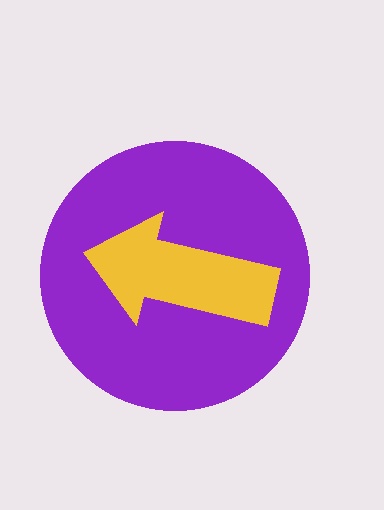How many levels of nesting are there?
2.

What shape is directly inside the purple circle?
The yellow arrow.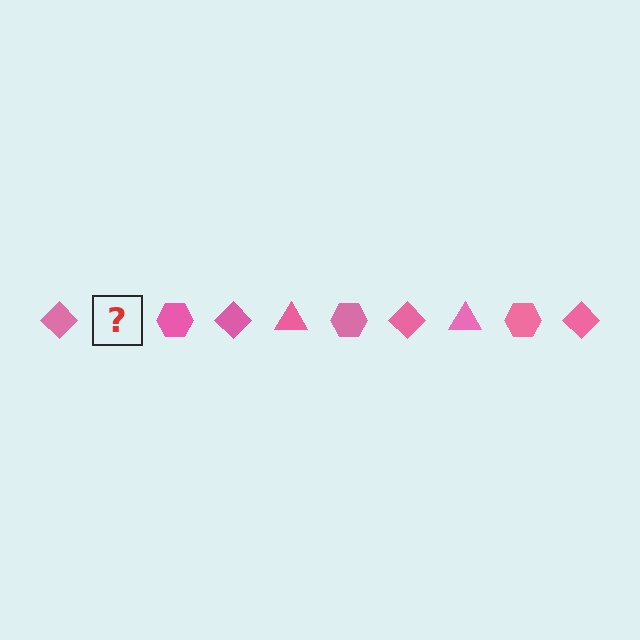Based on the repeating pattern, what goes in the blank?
The blank should be a pink triangle.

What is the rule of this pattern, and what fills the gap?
The rule is that the pattern cycles through diamond, triangle, hexagon shapes in pink. The gap should be filled with a pink triangle.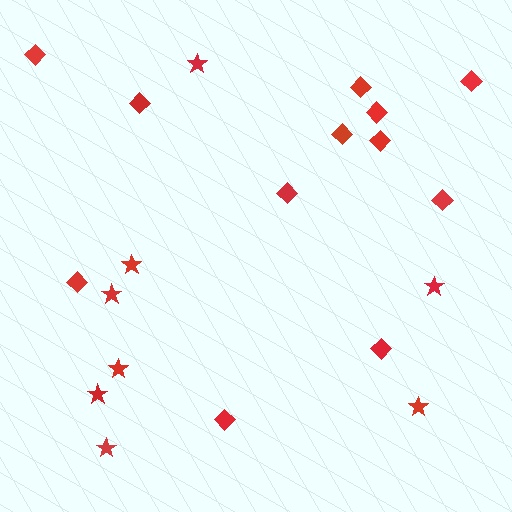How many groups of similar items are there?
There are 2 groups: one group of stars (8) and one group of diamonds (12).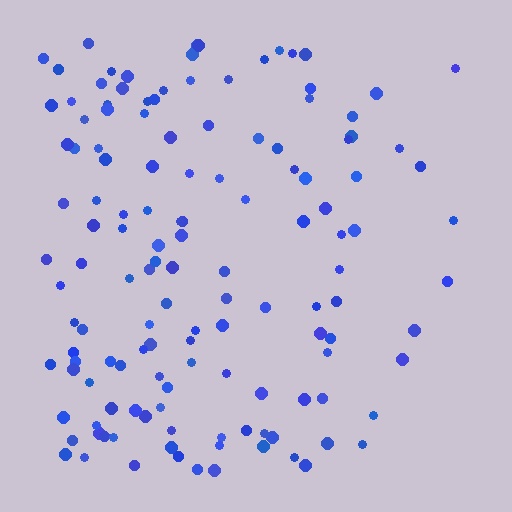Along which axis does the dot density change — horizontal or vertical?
Horizontal.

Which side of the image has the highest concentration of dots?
The left.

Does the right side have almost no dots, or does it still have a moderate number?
Still a moderate number, just noticeably fewer than the left.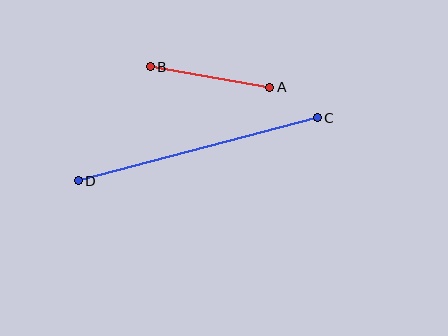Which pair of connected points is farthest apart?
Points C and D are farthest apart.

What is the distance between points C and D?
The distance is approximately 247 pixels.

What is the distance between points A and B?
The distance is approximately 121 pixels.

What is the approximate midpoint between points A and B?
The midpoint is at approximately (210, 77) pixels.